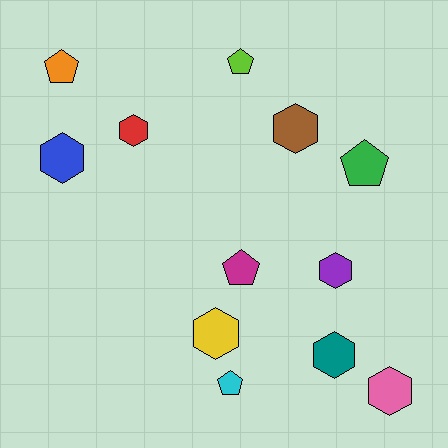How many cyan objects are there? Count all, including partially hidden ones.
There is 1 cyan object.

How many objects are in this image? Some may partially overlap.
There are 12 objects.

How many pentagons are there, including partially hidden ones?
There are 5 pentagons.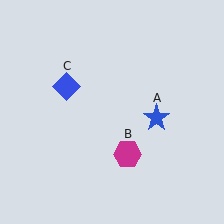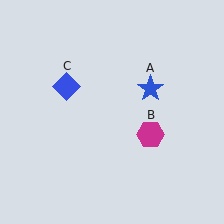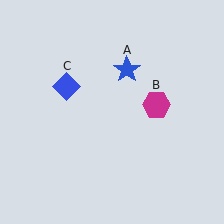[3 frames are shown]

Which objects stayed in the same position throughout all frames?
Blue diamond (object C) remained stationary.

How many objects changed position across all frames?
2 objects changed position: blue star (object A), magenta hexagon (object B).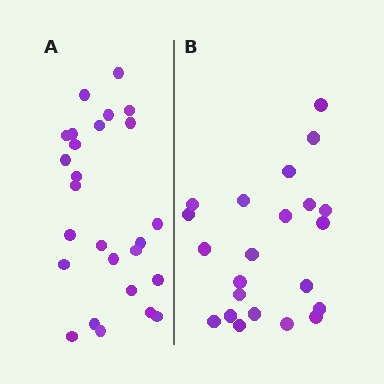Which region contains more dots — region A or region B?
Region A (the left region) has more dots.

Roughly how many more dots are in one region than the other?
Region A has about 4 more dots than region B.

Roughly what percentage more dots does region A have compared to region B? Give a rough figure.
About 20% more.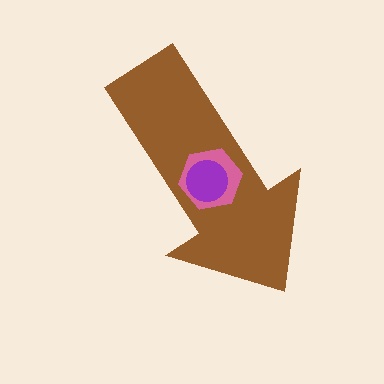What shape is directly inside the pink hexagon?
The purple circle.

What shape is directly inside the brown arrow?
The pink hexagon.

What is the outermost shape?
The brown arrow.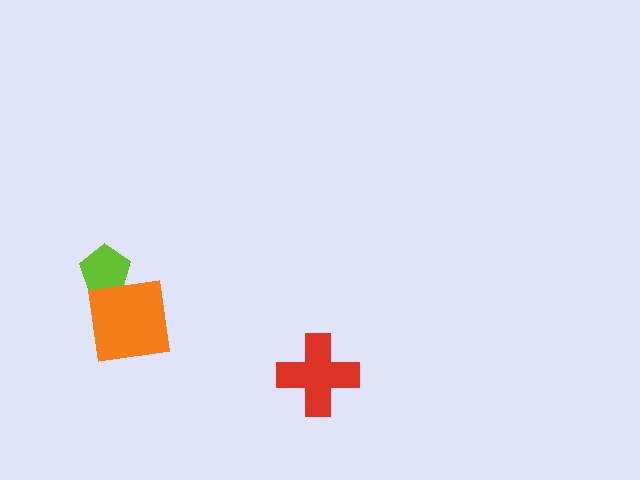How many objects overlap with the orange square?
1 object overlaps with the orange square.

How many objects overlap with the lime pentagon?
1 object overlaps with the lime pentagon.